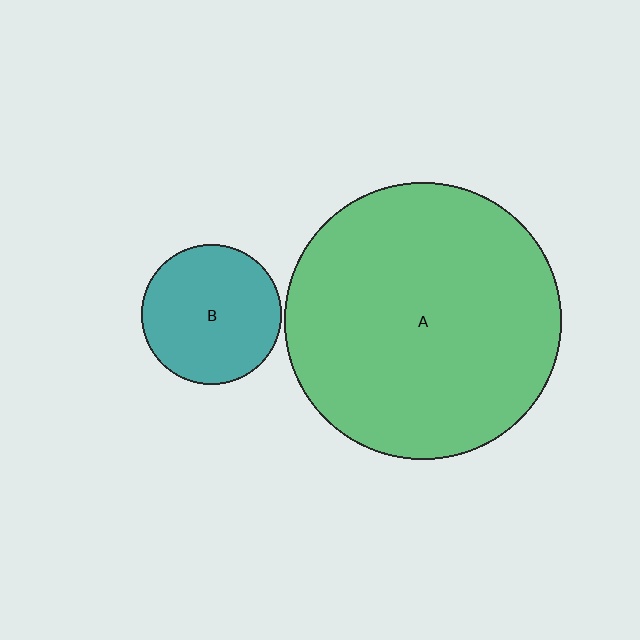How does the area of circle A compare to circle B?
Approximately 3.9 times.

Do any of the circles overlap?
No, none of the circles overlap.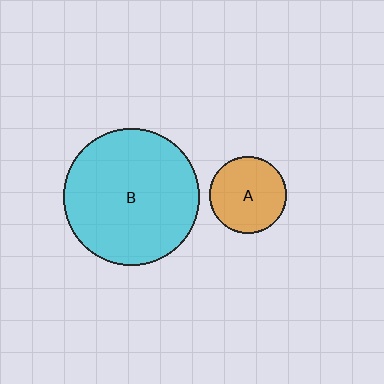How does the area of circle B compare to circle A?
Approximately 3.1 times.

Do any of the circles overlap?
No, none of the circles overlap.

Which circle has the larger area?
Circle B (cyan).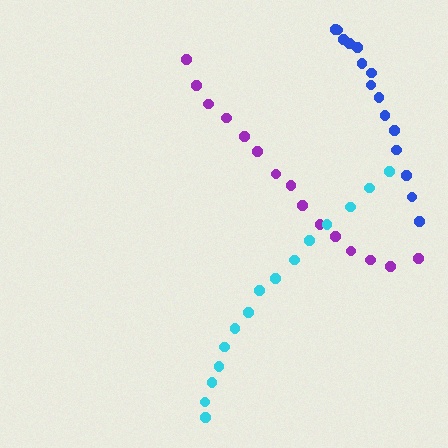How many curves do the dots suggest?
There are 3 distinct paths.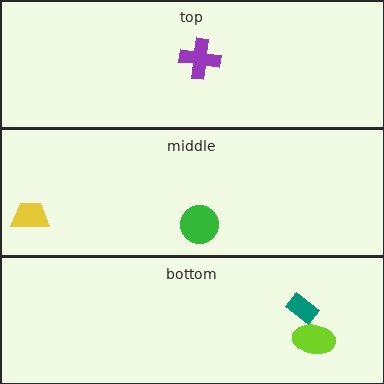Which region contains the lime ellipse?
The bottom region.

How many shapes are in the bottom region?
2.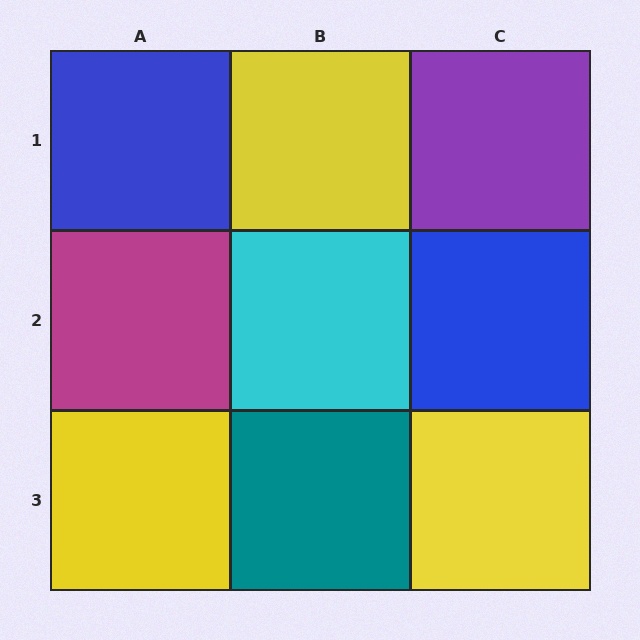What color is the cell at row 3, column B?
Teal.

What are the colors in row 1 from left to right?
Blue, yellow, purple.